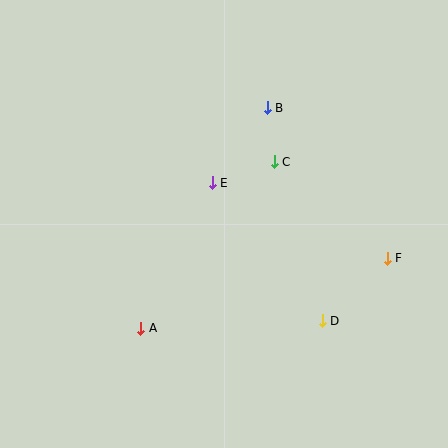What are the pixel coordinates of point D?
Point D is at (322, 321).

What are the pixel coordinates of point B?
Point B is at (267, 108).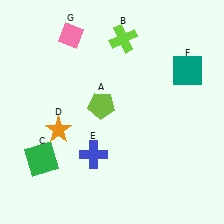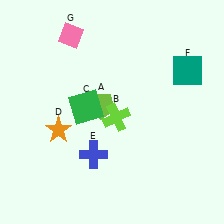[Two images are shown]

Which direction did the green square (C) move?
The green square (C) moved up.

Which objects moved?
The objects that moved are: the lime cross (B), the green square (C).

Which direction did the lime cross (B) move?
The lime cross (B) moved down.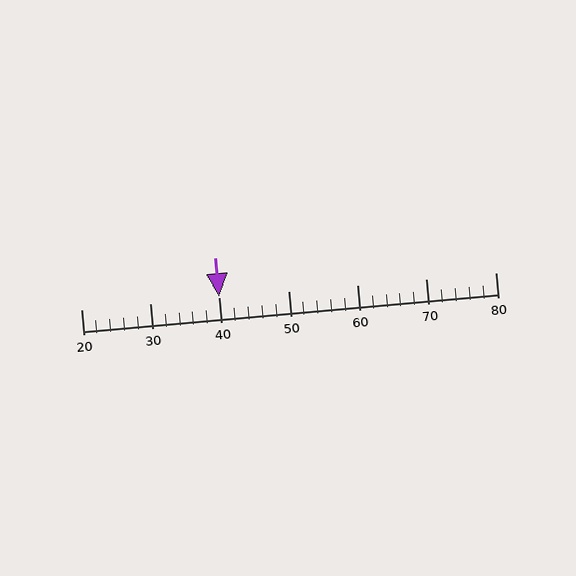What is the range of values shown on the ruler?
The ruler shows values from 20 to 80.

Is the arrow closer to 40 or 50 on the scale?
The arrow is closer to 40.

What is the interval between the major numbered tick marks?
The major tick marks are spaced 10 units apart.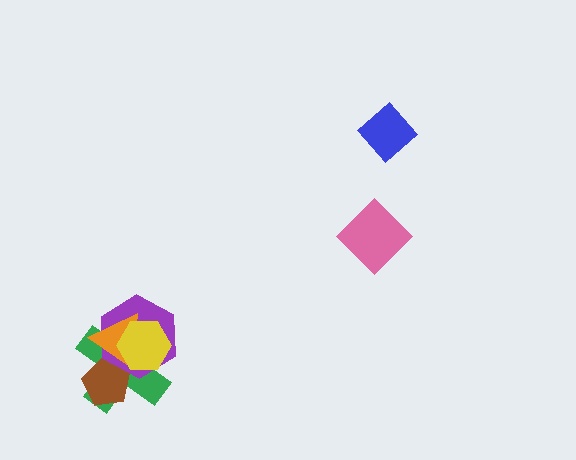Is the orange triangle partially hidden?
Yes, it is partially covered by another shape.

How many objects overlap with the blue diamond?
0 objects overlap with the blue diamond.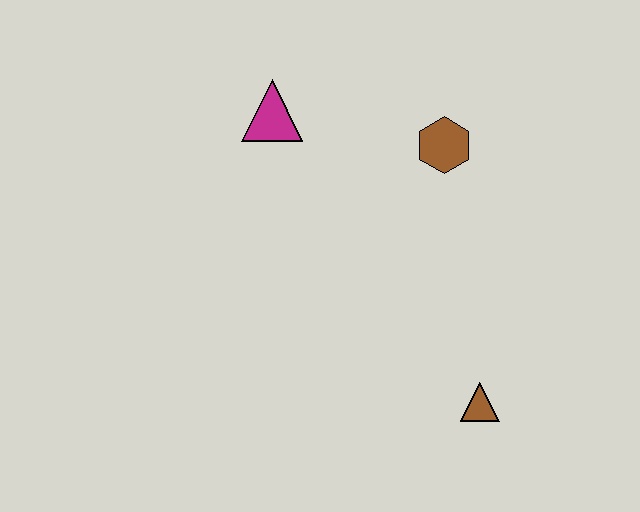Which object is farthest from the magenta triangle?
The brown triangle is farthest from the magenta triangle.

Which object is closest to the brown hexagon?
The magenta triangle is closest to the brown hexagon.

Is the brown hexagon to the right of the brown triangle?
No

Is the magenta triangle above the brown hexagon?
Yes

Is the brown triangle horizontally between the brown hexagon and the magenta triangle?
No